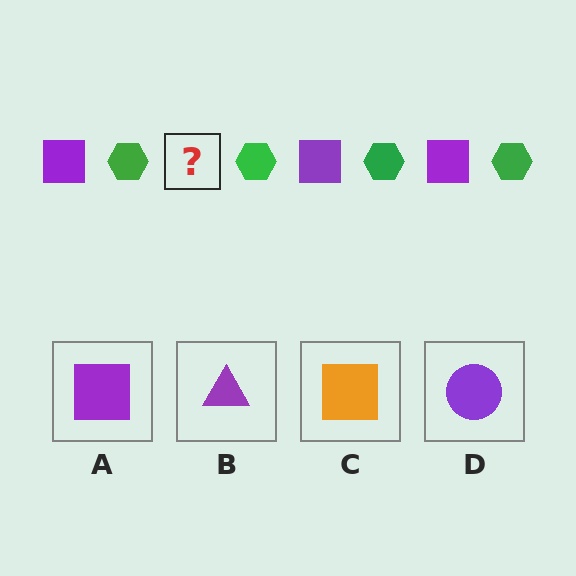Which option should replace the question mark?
Option A.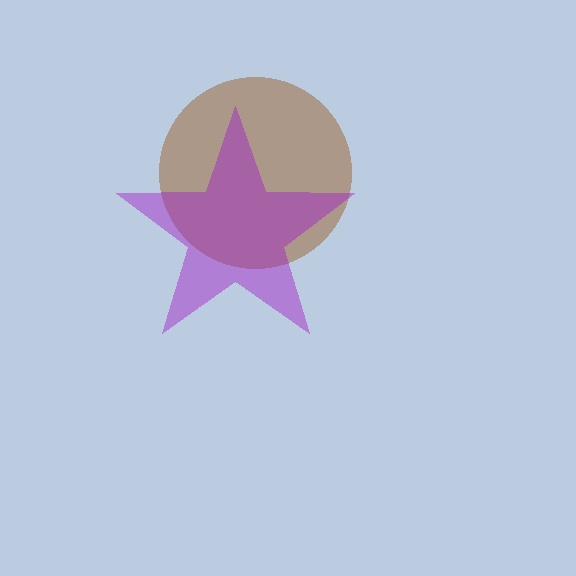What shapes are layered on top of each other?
The layered shapes are: a brown circle, a purple star.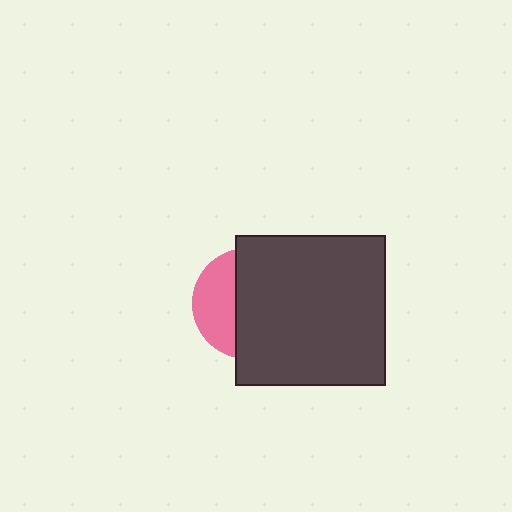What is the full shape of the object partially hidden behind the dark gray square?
The partially hidden object is a pink circle.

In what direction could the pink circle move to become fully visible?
The pink circle could move left. That would shift it out from behind the dark gray square entirely.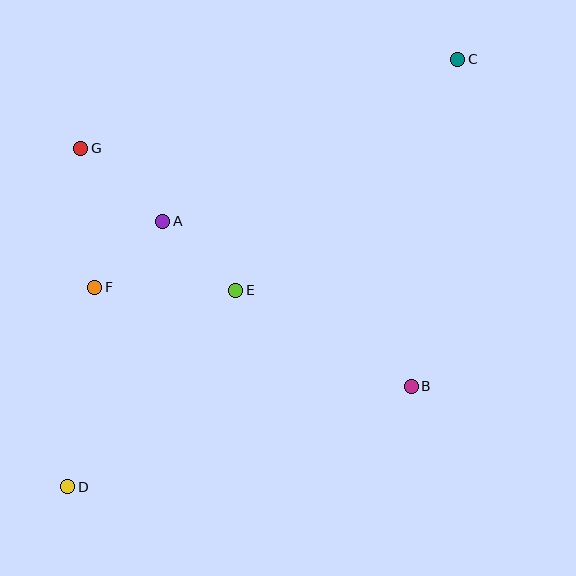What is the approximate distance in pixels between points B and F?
The distance between B and F is approximately 332 pixels.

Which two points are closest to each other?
Points A and F are closest to each other.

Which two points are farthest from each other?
Points C and D are farthest from each other.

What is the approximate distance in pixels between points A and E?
The distance between A and E is approximately 100 pixels.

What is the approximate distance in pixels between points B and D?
The distance between B and D is approximately 358 pixels.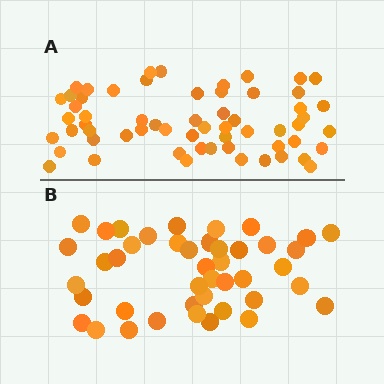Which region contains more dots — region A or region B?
Region A (the top region) has more dots.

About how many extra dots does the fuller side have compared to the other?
Region A has approximately 15 more dots than region B.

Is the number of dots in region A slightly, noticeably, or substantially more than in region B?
Region A has noticeably more, but not dramatically so. The ratio is roughly 1.4 to 1.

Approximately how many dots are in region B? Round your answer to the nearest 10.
About 40 dots. (The exact count is 43, which rounds to 40.)